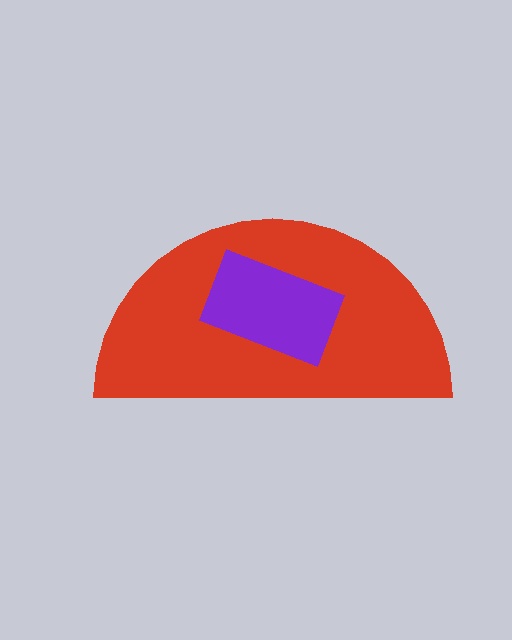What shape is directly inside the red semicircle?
The purple rectangle.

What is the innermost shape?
The purple rectangle.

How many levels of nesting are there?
2.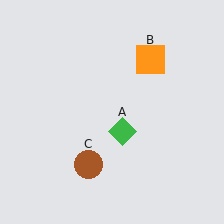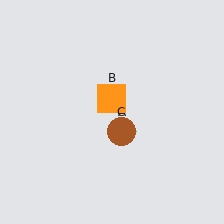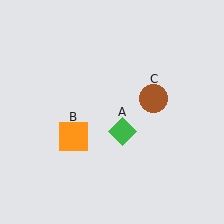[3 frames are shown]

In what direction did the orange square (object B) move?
The orange square (object B) moved down and to the left.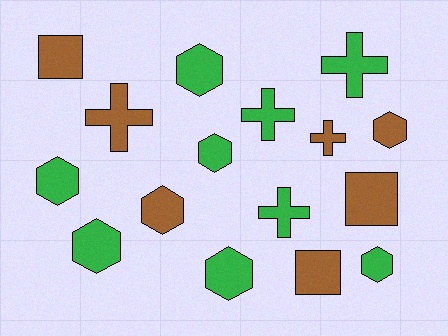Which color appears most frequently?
Green, with 9 objects.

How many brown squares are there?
There are 3 brown squares.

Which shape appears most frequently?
Hexagon, with 8 objects.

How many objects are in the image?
There are 16 objects.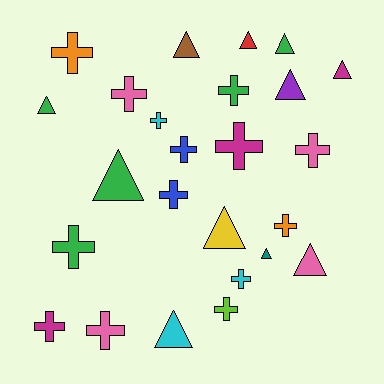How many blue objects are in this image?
There are 2 blue objects.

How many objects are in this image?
There are 25 objects.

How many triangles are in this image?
There are 11 triangles.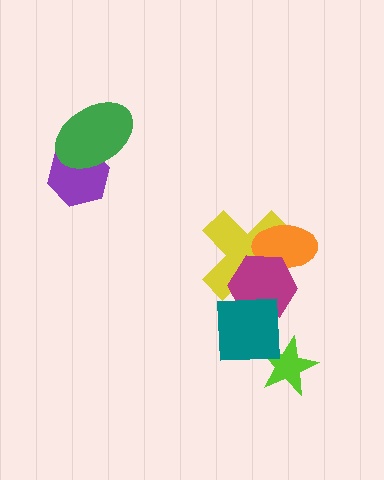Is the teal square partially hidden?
No, no other shape covers it.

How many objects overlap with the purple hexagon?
1 object overlaps with the purple hexagon.